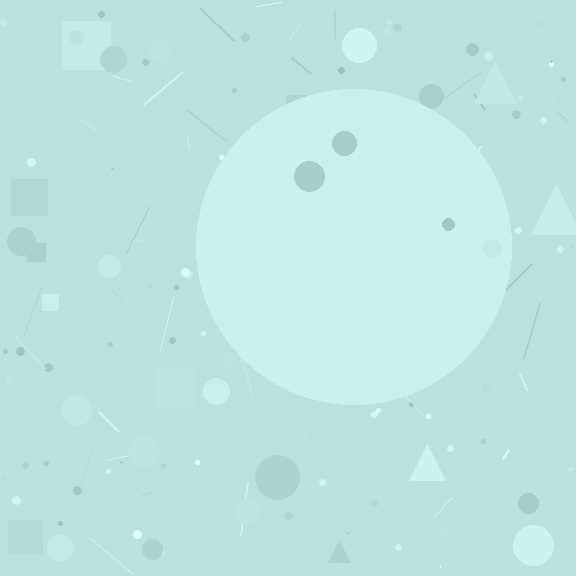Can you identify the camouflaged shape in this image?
The camouflaged shape is a circle.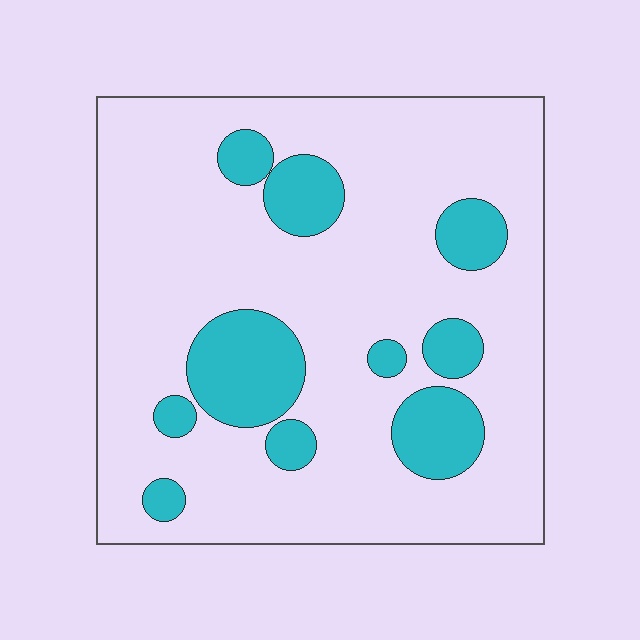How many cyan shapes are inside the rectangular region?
10.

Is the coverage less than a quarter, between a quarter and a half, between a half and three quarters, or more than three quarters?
Less than a quarter.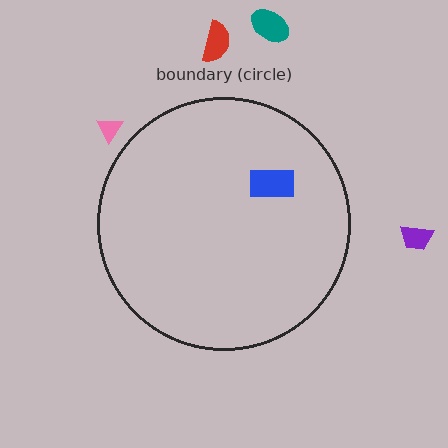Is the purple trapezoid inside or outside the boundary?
Outside.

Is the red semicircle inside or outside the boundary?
Outside.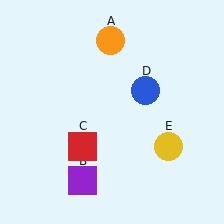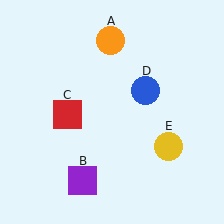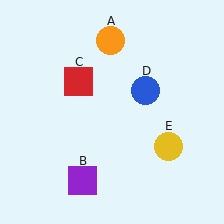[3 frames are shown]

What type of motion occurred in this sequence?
The red square (object C) rotated clockwise around the center of the scene.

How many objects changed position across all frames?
1 object changed position: red square (object C).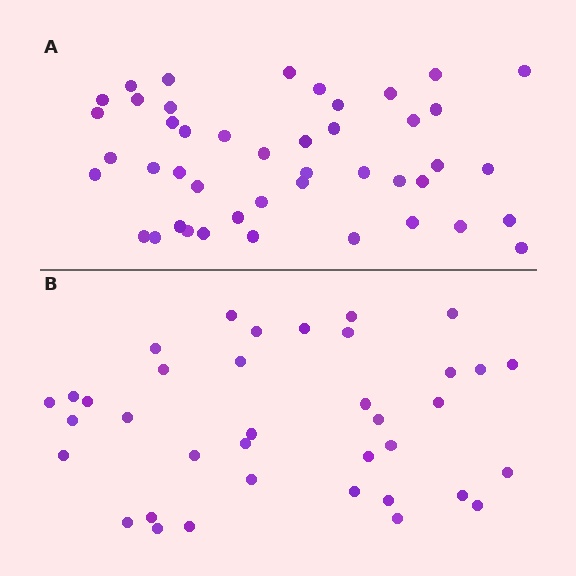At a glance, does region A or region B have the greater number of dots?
Region A (the top region) has more dots.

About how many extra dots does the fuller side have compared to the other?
Region A has roughly 8 or so more dots than region B.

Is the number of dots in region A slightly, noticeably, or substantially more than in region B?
Region A has only slightly more — the two regions are fairly close. The ratio is roughly 1.2 to 1.